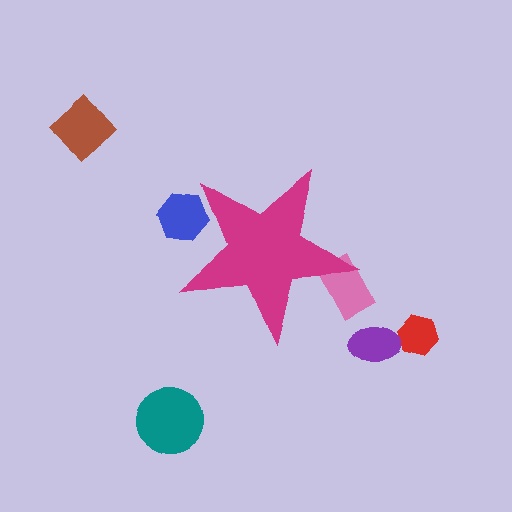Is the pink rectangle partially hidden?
Yes, the pink rectangle is partially hidden behind the magenta star.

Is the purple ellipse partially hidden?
No, the purple ellipse is fully visible.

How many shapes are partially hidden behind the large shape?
2 shapes are partially hidden.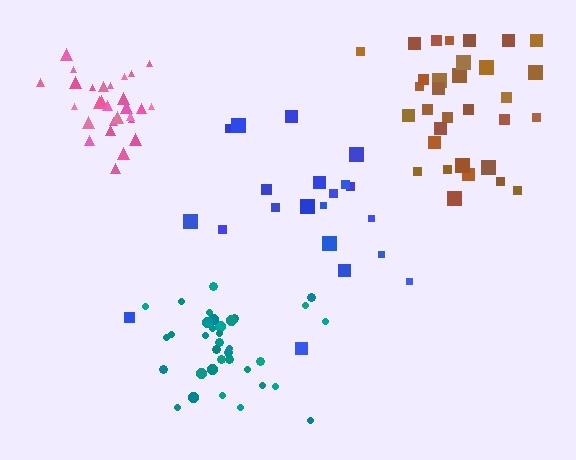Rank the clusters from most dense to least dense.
pink, teal, brown, blue.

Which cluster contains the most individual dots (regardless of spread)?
Teal (35).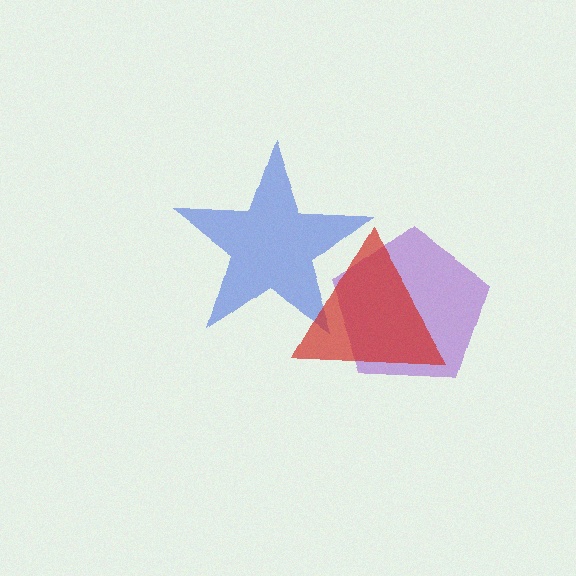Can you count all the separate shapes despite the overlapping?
Yes, there are 3 separate shapes.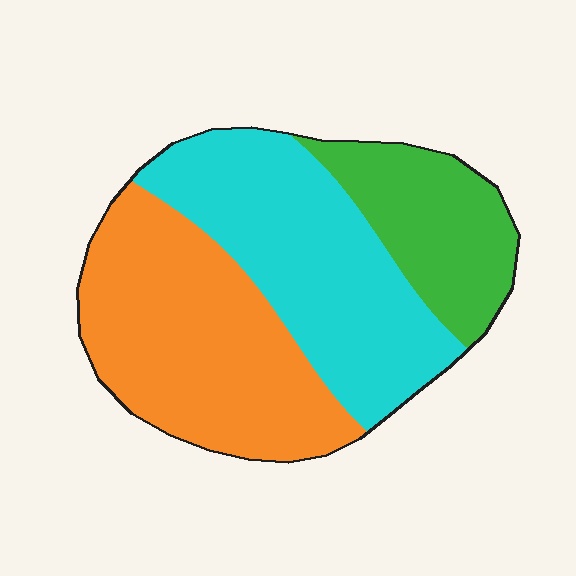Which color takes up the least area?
Green, at roughly 20%.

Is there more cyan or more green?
Cyan.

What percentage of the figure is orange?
Orange takes up about two fifths (2/5) of the figure.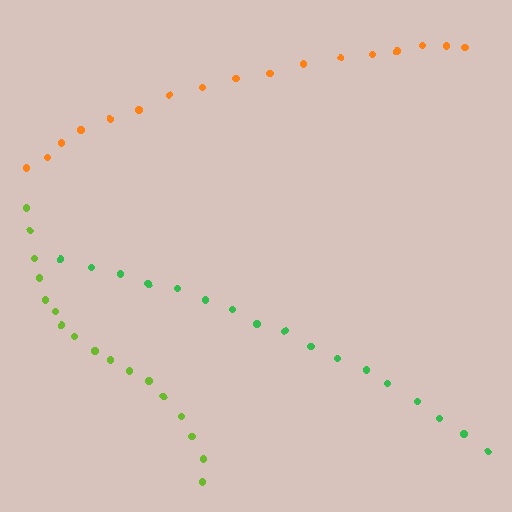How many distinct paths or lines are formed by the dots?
There are 3 distinct paths.